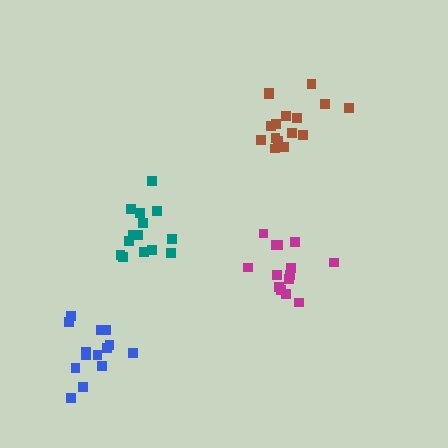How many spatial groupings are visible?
There are 4 spatial groupings.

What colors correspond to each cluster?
The clusters are colored: blue, teal, brown, magenta.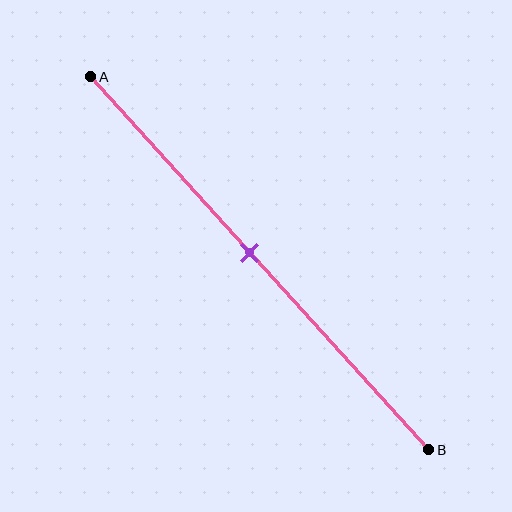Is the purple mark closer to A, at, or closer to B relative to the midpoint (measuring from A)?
The purple mark is approximately at the midpoint of segment AB.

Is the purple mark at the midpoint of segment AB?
Yes, the mark is approximately at the midpoint.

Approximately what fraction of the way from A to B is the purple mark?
The purple mark is approximately 45% of the way from A to B.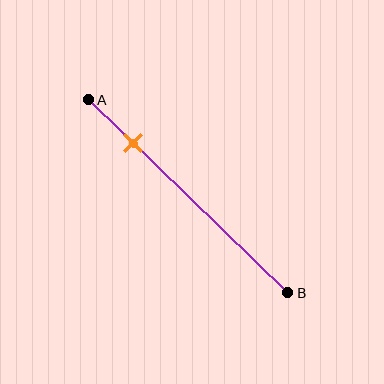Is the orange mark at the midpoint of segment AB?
No, the mark is at about 25% from A, not at the 50% midpoint.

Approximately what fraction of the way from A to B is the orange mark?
The orange mark is approximately 25% of the way from A to B.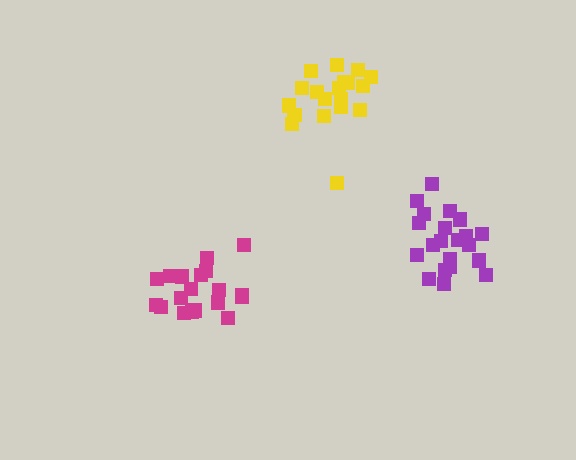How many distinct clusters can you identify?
There are 3 distinct clusters.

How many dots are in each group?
Group 1: 20 dots, Group 2: 21 dots, Group 3: 20 dots (61 total).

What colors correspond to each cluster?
The clusters are colored: magenta, purple, yellow.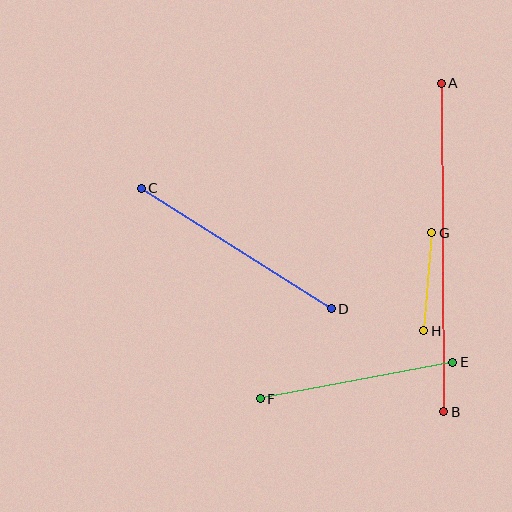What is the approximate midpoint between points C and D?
The midpoint is at approximately (236, 249) pixels.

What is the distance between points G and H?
The distance is approximately 98 pixels.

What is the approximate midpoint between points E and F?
The midpoint is at approximately (357, 380) pixels.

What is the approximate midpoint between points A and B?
The midpoint is at approximately (443, 247) pixels.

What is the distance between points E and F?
The distance is approximately 196 pixels.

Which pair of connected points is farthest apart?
Points A and B are farthest apart.